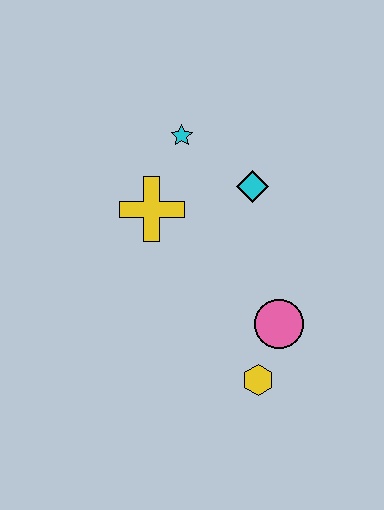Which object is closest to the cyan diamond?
The cyan star is closest to the cyan diamond.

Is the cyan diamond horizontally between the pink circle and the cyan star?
Yes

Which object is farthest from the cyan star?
The yellow hexagon is farthest from the cyan star.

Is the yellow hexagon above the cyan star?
No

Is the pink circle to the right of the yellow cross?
Yes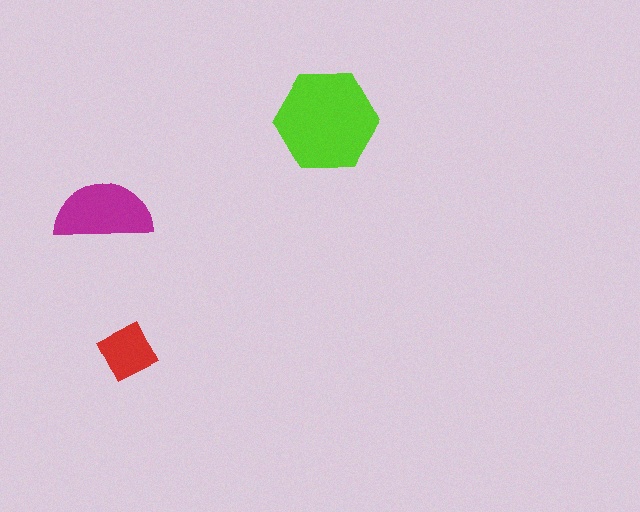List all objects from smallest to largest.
The red diamond, the magenta semicircle, the lime hexagon.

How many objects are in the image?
There are 3 objects in the image.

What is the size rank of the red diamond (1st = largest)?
3rd.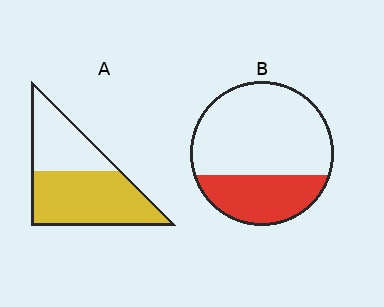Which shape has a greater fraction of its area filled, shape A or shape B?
Shape A.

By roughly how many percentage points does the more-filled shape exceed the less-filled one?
By roughly 30 percentage points (A over B).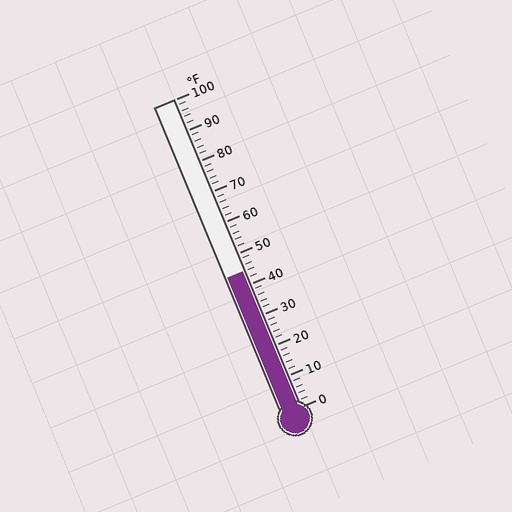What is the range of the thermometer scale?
The thermometer scale ranges from 0°F to 100°F.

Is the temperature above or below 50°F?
The temperature is below 50°F.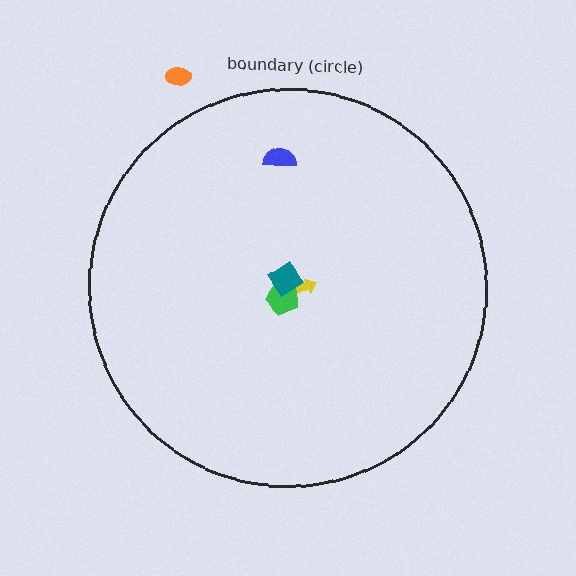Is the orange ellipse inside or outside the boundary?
Outside.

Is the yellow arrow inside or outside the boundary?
Inside.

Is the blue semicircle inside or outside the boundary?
Inside.